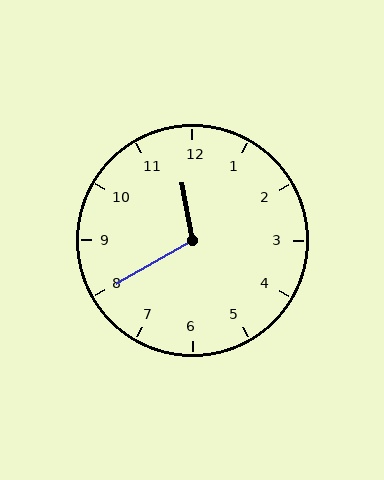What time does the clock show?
11:40.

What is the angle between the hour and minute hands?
Approximately 110 degrees.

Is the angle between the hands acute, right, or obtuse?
It is obtuse.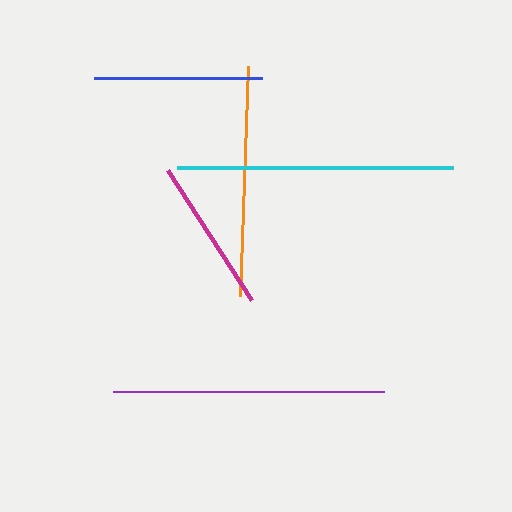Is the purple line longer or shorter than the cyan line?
The cyan line is longer than the purple line.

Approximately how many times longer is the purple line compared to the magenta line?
The purple line is approximately 1.8 times the length of the magenta line.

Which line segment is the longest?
The cyan line is the longest at approximately 276 pixels.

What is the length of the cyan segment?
The cyan segment is approximately 276 pixels long.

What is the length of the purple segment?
The purple segment is approximately 271 pixels long.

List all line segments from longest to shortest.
From longest to shortest: cyan, purple, orange, blue, magenta.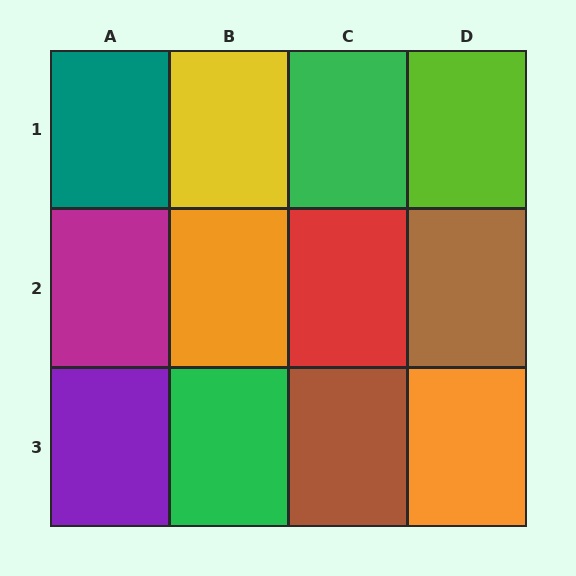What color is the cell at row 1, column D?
Lime.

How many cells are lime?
1 cell is lime.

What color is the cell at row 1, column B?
Yellow.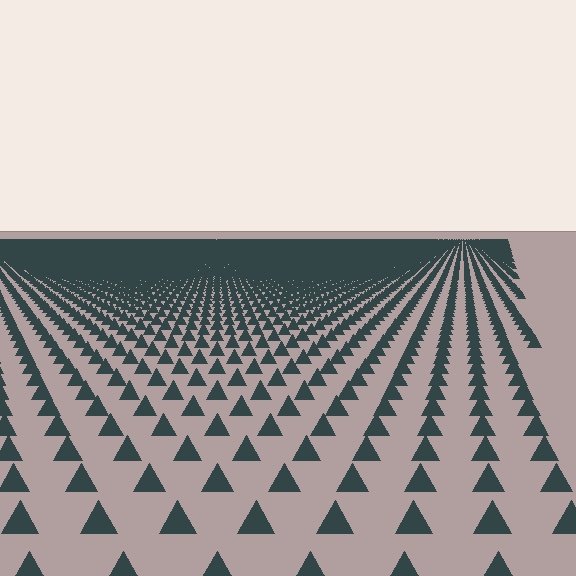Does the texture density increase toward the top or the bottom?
Density increases toward the top.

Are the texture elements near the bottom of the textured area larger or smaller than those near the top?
Larger. Near the bottom, elements are closer to the viewer and appear at a bigger on-screen size.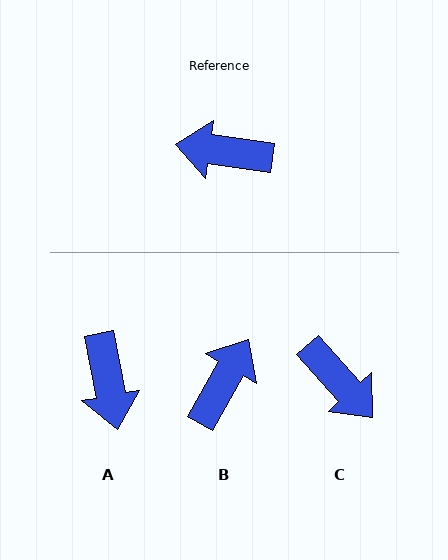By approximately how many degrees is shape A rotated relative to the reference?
Approximately 109 degrees counter-clockwise.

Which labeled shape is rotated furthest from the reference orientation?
C, about 140 degrees away.